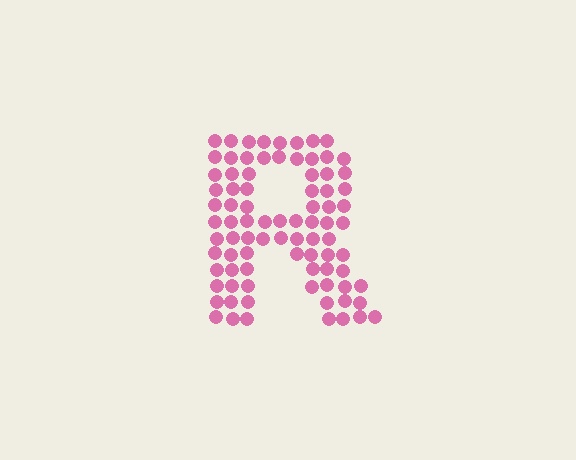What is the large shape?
The large shape is the letter R.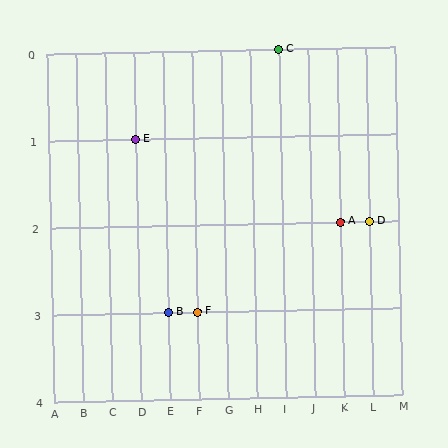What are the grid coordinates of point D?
Point D is at grid coordinates (L, 2).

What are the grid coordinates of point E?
Point E is at grid coordinates (D, 1).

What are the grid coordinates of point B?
Point B is at grid coordinates (E, 3).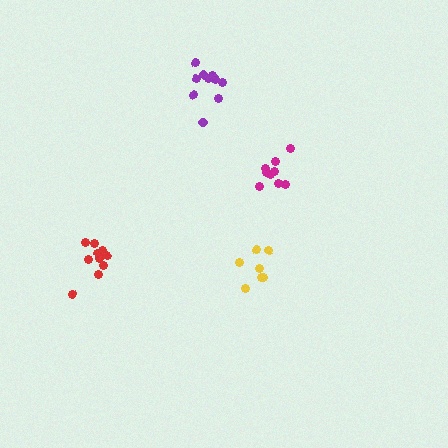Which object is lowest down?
The yellow cluster is bottommost.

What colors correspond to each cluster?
The clusters are colored: magenta, red, yellow, purple.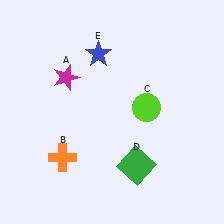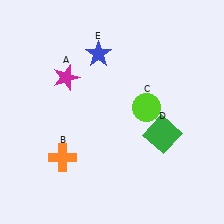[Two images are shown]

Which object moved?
The green square (D) moved up.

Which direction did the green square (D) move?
The green square (D) moved up.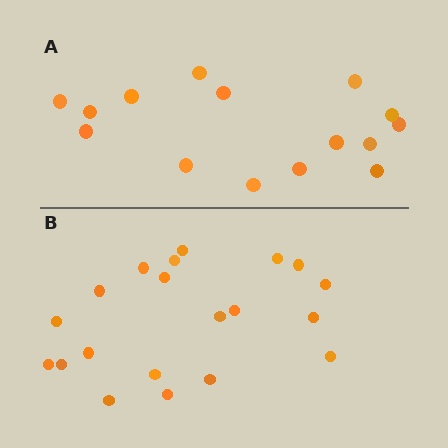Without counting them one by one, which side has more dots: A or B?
Region B (the bottom region) has more dots.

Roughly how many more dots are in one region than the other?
Region B has about 5 more dots than region A.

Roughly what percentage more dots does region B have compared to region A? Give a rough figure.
About 35% more.